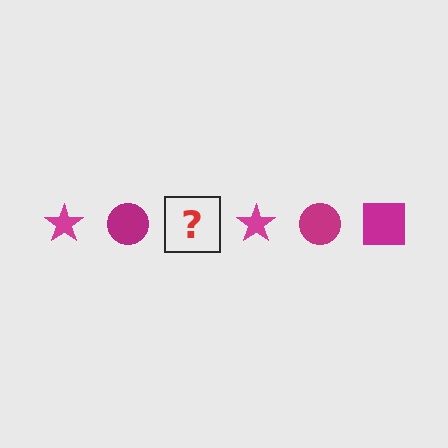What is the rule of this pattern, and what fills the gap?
The rule is that the pattern cycles through star, circle, square shapes in magenta. The gap should be filled with a magenta square.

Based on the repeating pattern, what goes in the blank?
The blank should be a magenta square.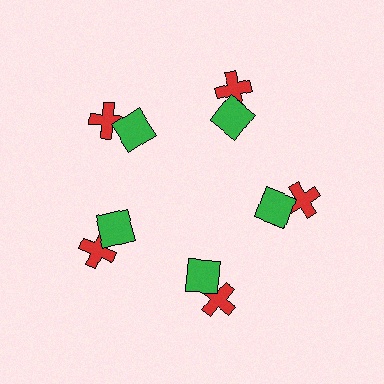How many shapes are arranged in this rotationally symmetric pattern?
There are 10 shapes, arranged in 5 groups of 2.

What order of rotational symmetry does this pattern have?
This pattern has 5-fold rotational symmetry.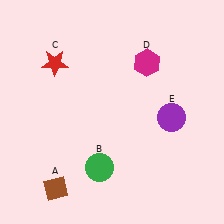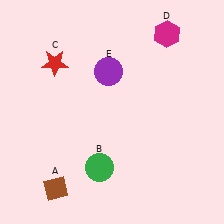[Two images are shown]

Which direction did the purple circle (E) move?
The purple circle (E) moved left.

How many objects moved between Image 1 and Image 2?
2 objects moved between the two images.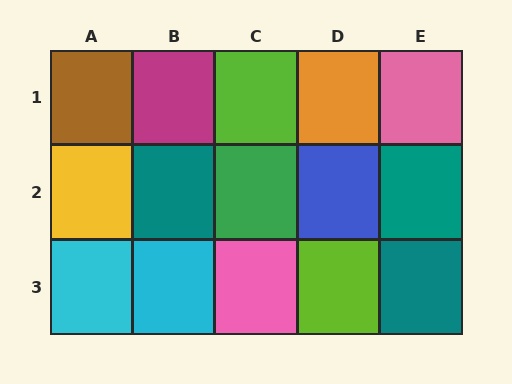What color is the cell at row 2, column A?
Yellow.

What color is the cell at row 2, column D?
Blue.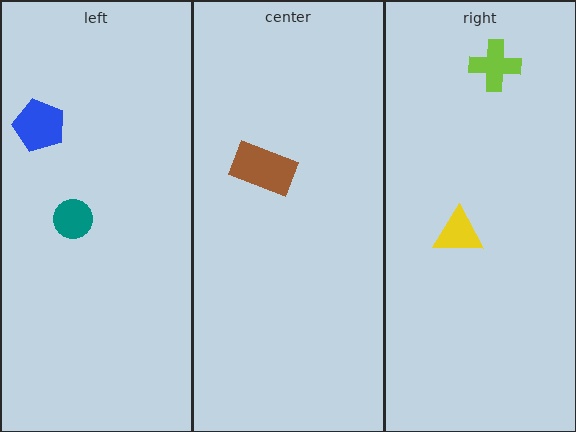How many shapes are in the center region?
1.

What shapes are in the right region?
The lime cross, the yellow triangle.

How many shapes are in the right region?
2.